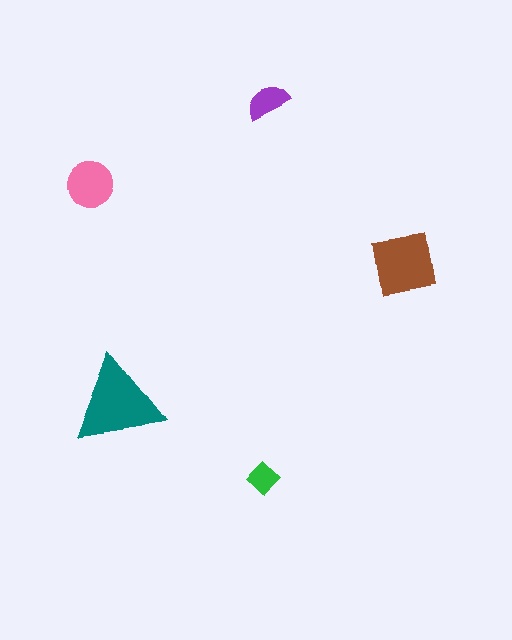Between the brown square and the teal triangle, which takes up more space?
The teal triangle.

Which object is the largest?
The teal triangle.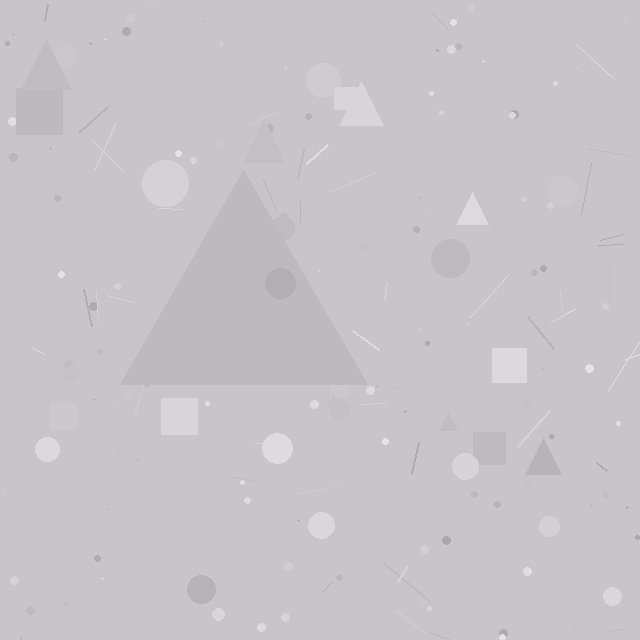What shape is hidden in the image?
A triangle is hidden in the image.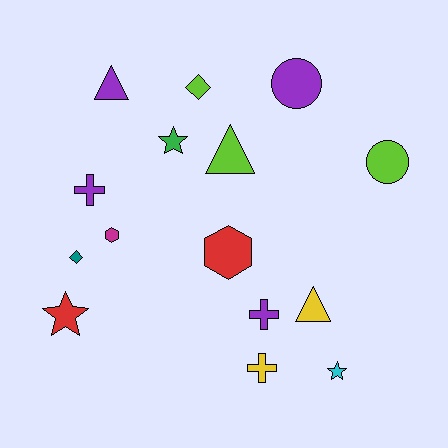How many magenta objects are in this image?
There is 1 magenta object.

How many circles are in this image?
There are 2 circles.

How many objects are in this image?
There are 15 objects.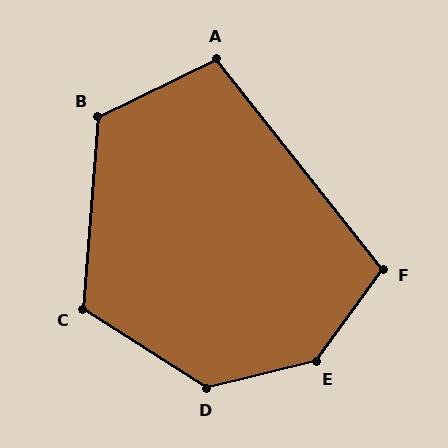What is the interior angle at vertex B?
Approximately 121 degrees (obtuse).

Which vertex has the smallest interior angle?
A, at approximately 102 degrees.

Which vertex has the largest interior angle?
E, at approximately 140 degrees.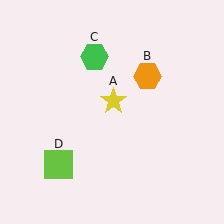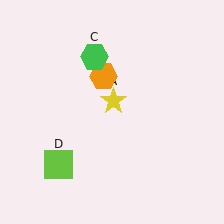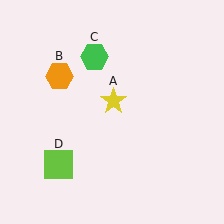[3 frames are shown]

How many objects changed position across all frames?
1 object changed position: orange hexagon (object B).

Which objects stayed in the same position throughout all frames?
Yellow star (object A) and green hexagon (object C) and lime square (object D) remained stationary.